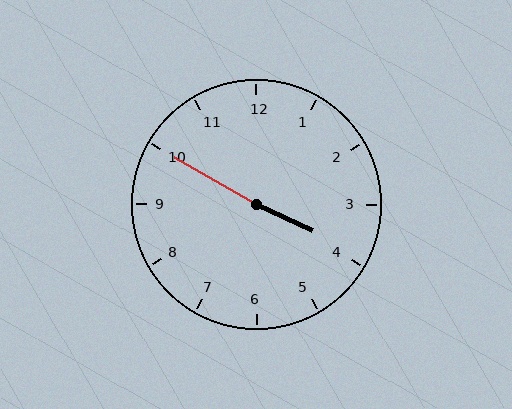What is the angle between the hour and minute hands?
Approximately 175 degrees.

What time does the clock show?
3:50.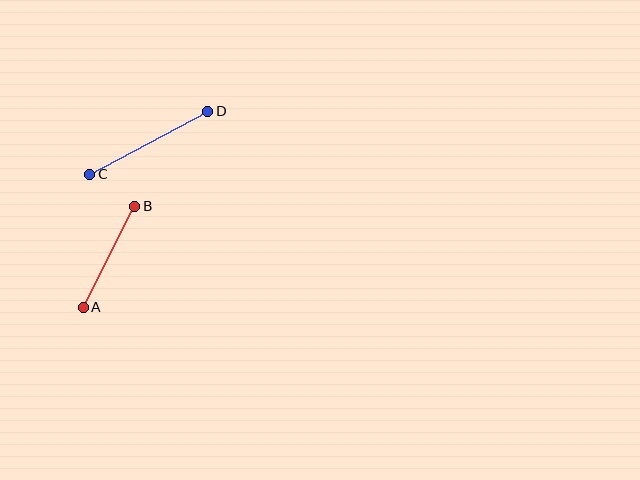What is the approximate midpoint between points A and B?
The midpoint is at approximately (109, 257) pixels.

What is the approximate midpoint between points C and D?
The midpoint is at approximately (149, 143) pixels.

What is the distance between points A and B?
The distance is approximately 113 pixels.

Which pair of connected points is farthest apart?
Points C and D are farthest apart.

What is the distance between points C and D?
The distance is approximately 134 pixels.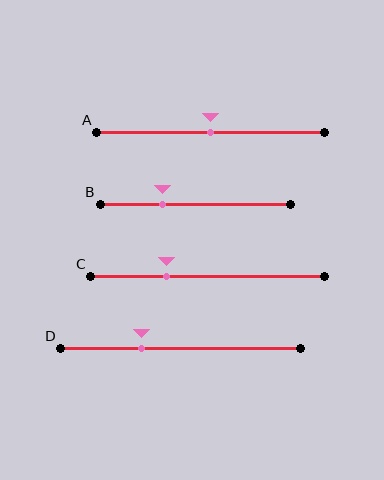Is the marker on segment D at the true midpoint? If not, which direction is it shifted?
No, the marker on segment D is shifted to the left by about 16% of the segment length.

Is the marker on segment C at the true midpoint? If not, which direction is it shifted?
No, the marker on segment C is shifted to the left by about 17% of the segment length.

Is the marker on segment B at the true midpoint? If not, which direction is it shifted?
No, the marker on segment B is shifted to the left by about 17% of the segment length.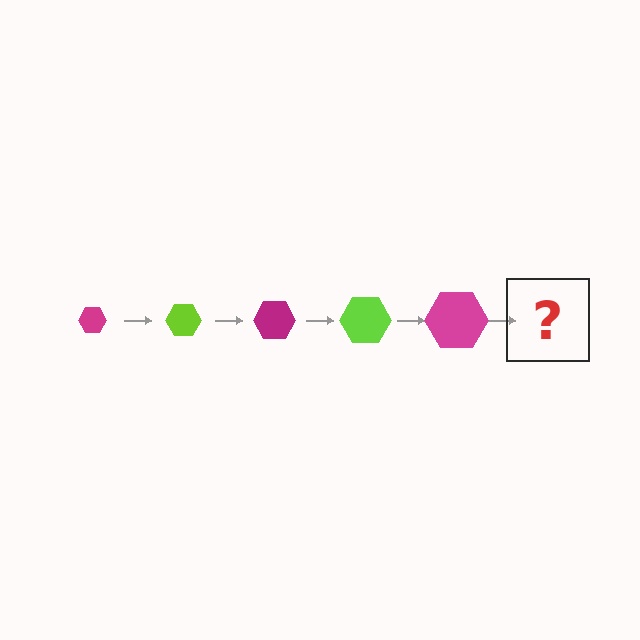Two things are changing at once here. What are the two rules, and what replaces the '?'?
The two rules are that the hexagon grows larger each step and the color cycles through magenta and lime. The '?' should be a lime hexagon, larger than the previous one.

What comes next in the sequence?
The next element should be a lime hexagon, larger than the previous one.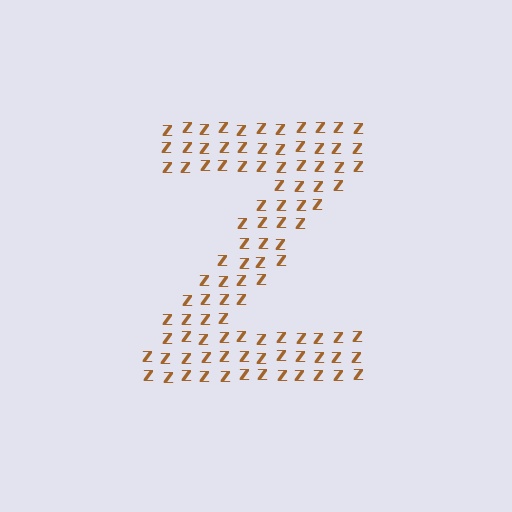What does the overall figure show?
The overall figure shows the letter Z.